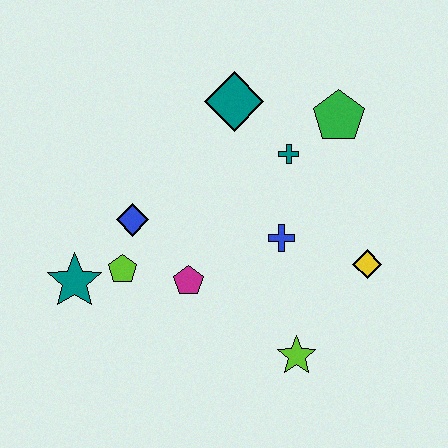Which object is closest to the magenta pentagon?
The lime pentagon is closest to the magenta pentagon.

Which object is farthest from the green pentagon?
The teal star is farthest from the green pentagon.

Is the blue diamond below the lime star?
No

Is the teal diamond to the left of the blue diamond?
No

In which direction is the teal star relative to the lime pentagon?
The teal star is to the left of the lime pentagon.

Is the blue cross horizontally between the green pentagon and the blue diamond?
Yes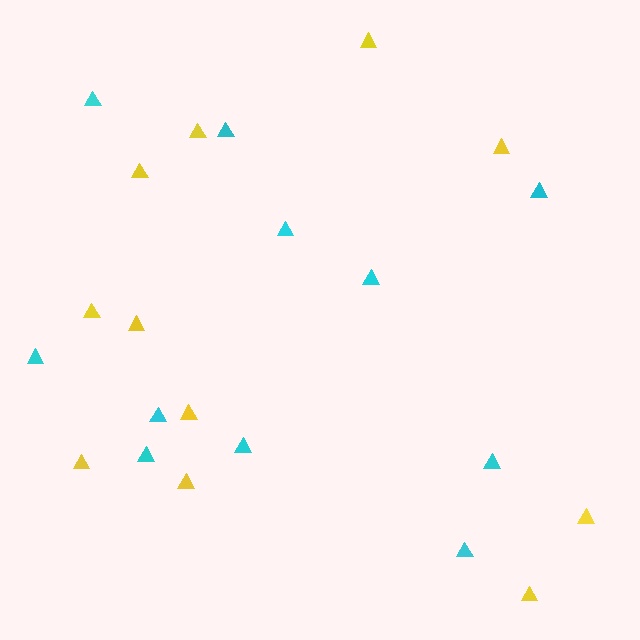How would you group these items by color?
There are 2 groups: one group of cyan triangles (11) and one group of yellow triangles (11).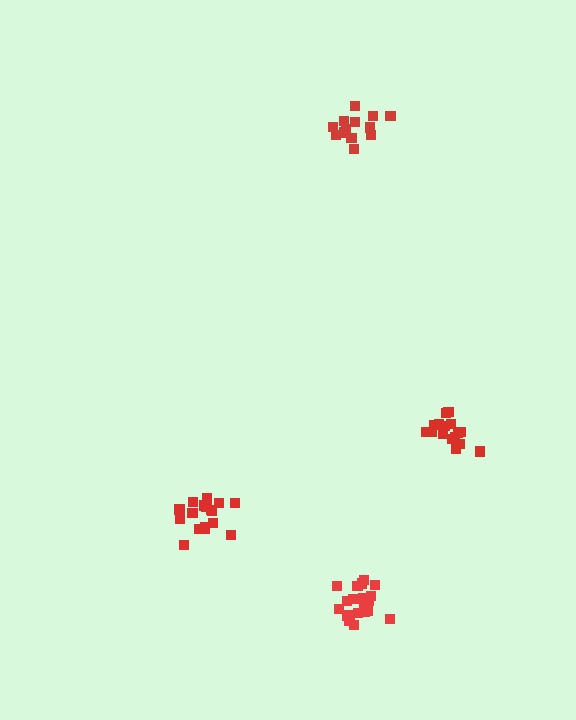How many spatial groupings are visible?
There are 4 spatial groupings.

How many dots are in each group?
Group 1: 16 dots, Group 2: 18 dots, Group 3: 19 dots, Group 4: 13 dots (66 total).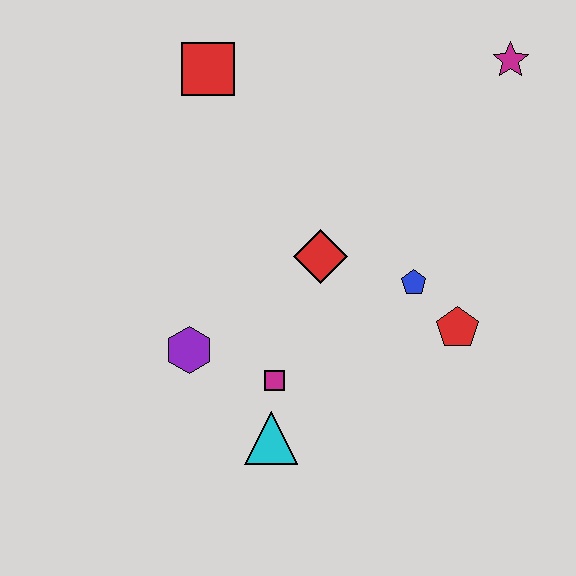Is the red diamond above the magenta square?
Yes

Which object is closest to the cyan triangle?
The magenta square is closest to the cyan triangle.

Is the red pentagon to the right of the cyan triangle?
Yes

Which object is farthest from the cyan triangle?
The magenta star is farthest from the cyan triangle.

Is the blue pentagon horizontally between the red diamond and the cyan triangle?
No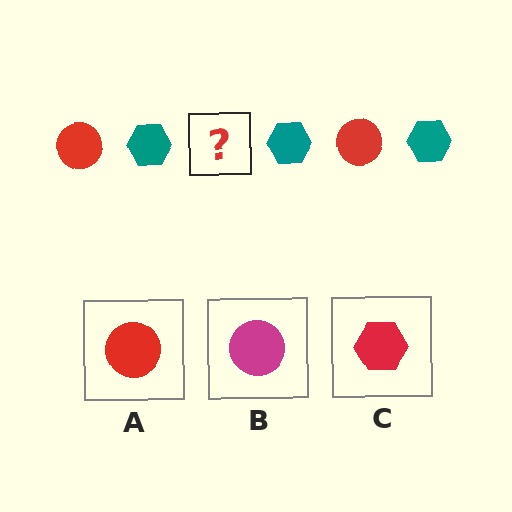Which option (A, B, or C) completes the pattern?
A.